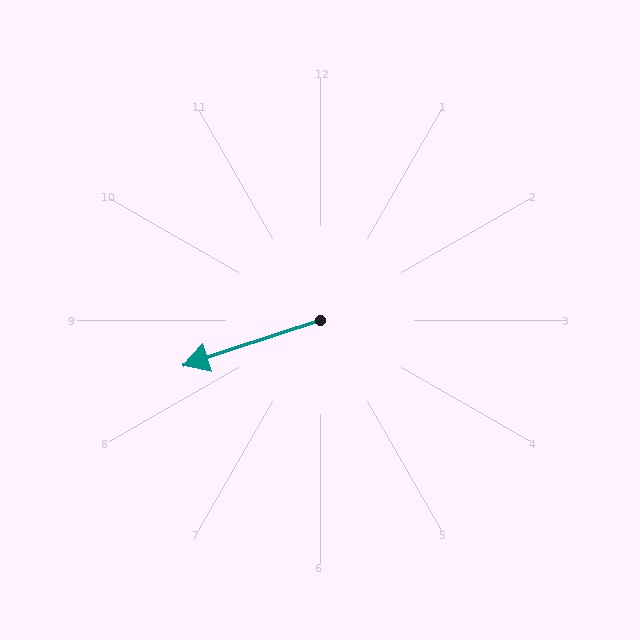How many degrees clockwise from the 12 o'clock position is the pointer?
Approximately 252 degrees.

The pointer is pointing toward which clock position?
Roughly 8 o'clock.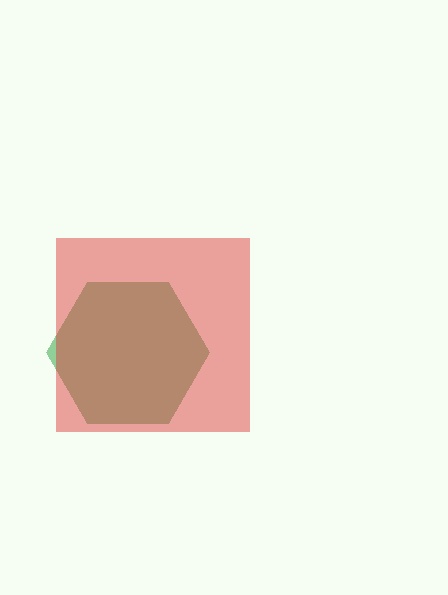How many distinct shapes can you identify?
There are 2 distinct shapes: a green hexagon, a red square.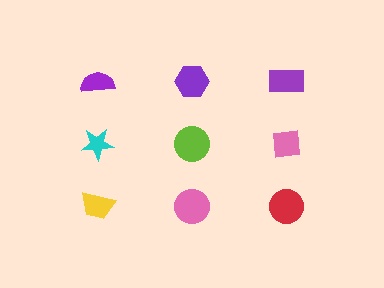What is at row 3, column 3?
A red circle.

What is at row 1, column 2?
A purple hexagon.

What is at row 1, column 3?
A purple rectangle.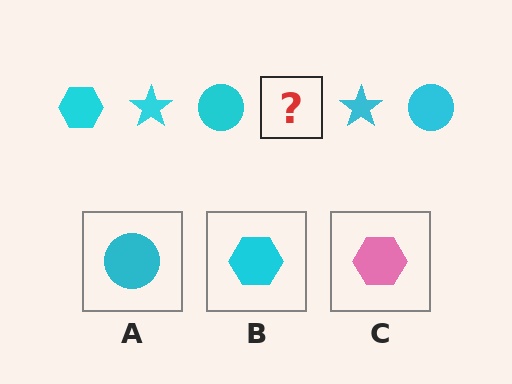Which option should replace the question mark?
Option B.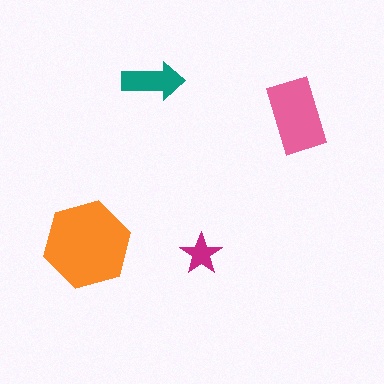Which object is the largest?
The orange hexagon.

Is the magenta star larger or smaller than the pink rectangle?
Smaller.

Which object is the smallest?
The magenta star.